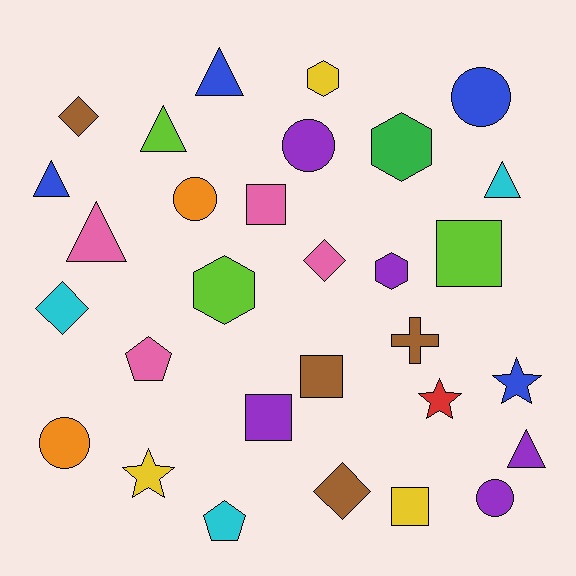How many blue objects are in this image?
There are 4 blue objects.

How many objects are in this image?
There are 30 objects.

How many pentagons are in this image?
There are 2 pentagons.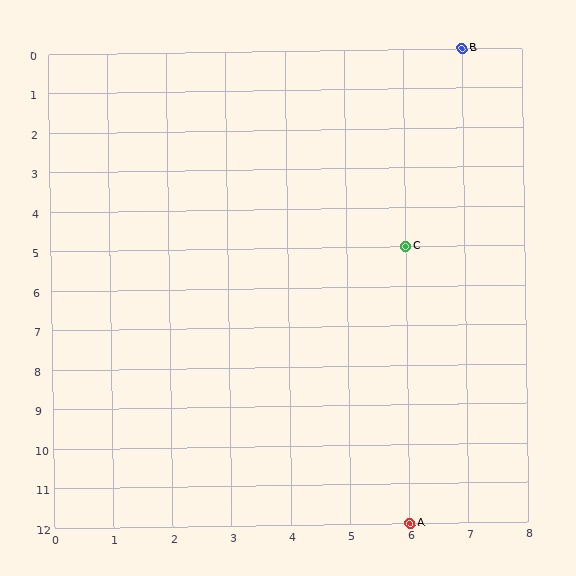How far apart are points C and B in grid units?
Points C and B are 1 column and 5 rows apart (about 5.1 grid units diagonally).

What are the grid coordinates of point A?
Point A is at grid coordinates (6, 12).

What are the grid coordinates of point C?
Point C is at grid coordinates (6, 5).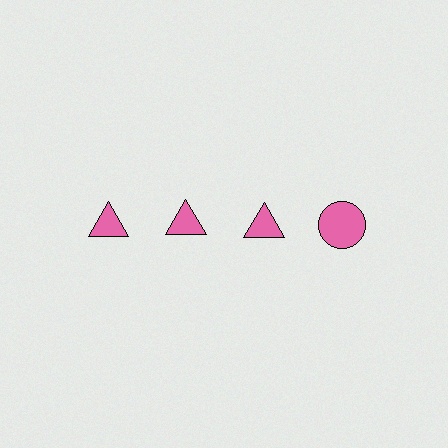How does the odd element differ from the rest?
It has a different shape: circle instead of triangle.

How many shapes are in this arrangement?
There are 4 shapes arranged in a grid pattern.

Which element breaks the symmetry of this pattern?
The pink circle in the top row, second from right column breaks the symmetry. All other shapes are pink triangles.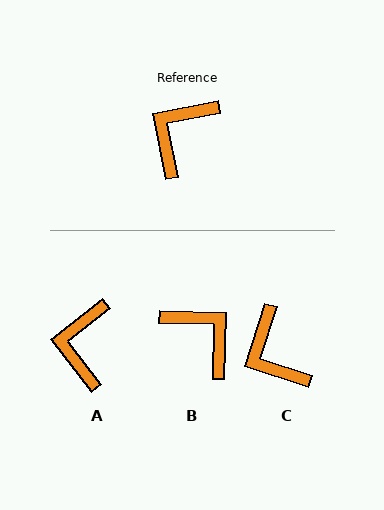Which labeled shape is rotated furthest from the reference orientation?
B, about 103 degrees away.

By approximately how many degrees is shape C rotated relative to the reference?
Approximately 61 degrees counter-clockwise.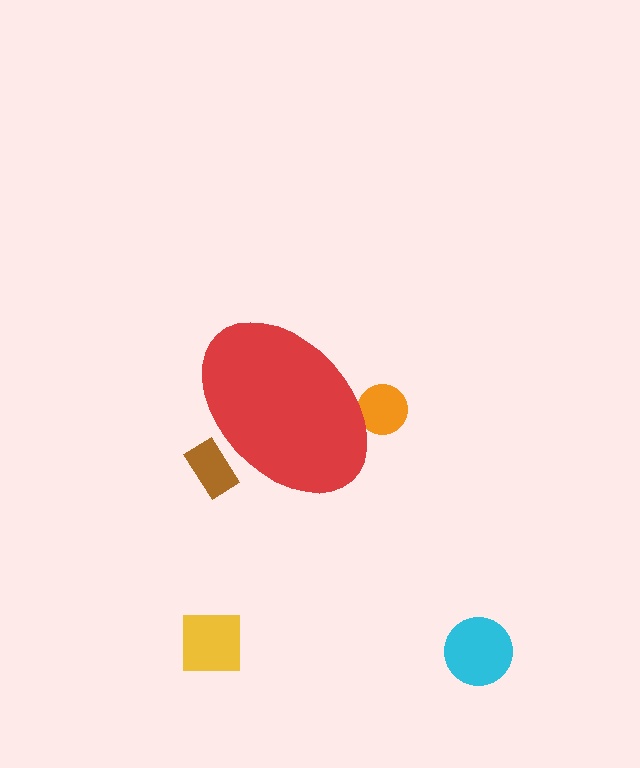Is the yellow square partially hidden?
No, the yellow square is fully visible.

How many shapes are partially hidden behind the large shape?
2 shapes are partially hidden.